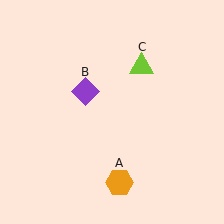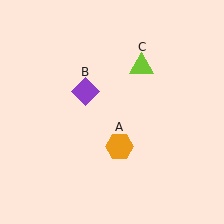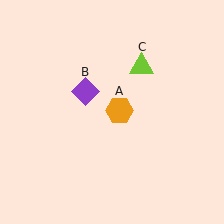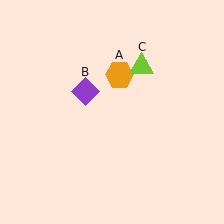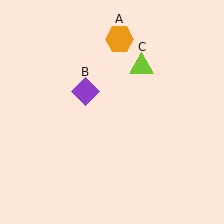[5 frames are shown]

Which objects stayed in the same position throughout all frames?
Purple diamond (object B) and lime triangle (object C) remained stationary.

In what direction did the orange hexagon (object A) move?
The orange hexagon (object A) moved up.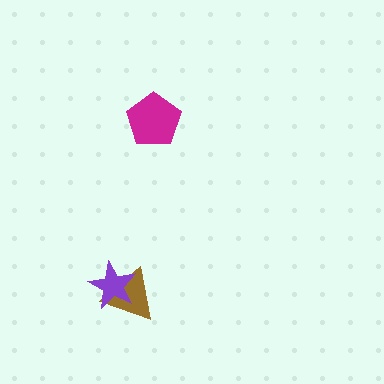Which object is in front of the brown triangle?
The purple star is in front of the brown triangle.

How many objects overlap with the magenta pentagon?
0 objects overlap with the magenta pentagon.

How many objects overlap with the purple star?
1 object overlaps with the purple star.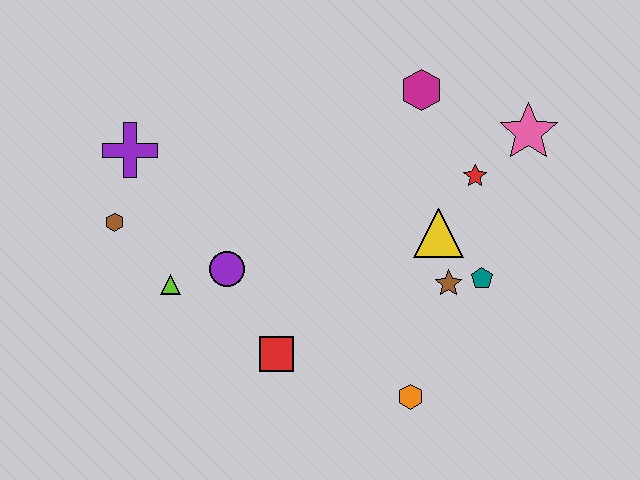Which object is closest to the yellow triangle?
The brown star is closest to the yellow triangle.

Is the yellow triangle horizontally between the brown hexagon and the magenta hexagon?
No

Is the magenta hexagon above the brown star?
Yes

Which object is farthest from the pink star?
The brown hexagon is farthest from the pink star.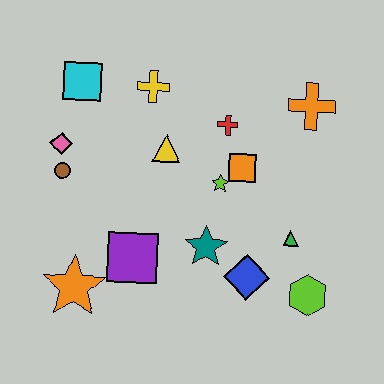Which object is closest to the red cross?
The orange square is closest to the red cross.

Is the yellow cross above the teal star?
Yes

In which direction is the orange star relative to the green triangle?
The orange star is to the left of the green triangle.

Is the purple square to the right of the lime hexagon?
No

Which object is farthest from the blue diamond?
The cyan square is farthest from the blue diamond.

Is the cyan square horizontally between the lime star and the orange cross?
No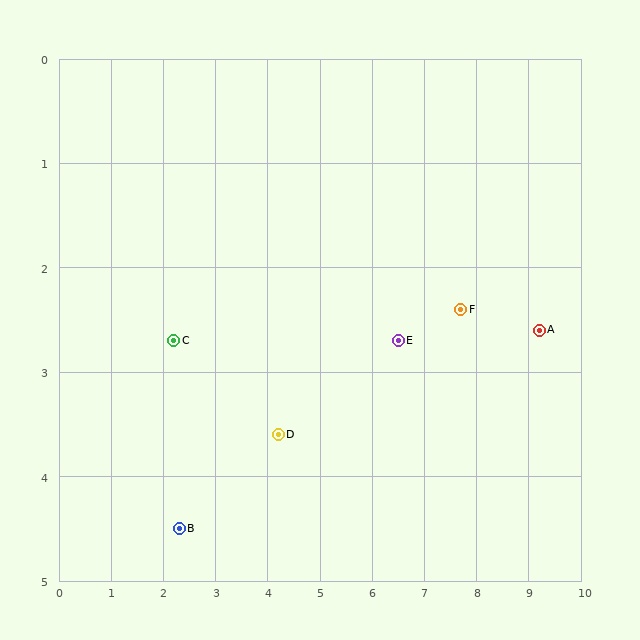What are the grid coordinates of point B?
Point B is at approximately (2.3, 4.5).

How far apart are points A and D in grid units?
Points A and D are about 5.1 grid units apart.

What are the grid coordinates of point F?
Point F is at approximately (7.7, 2.4).